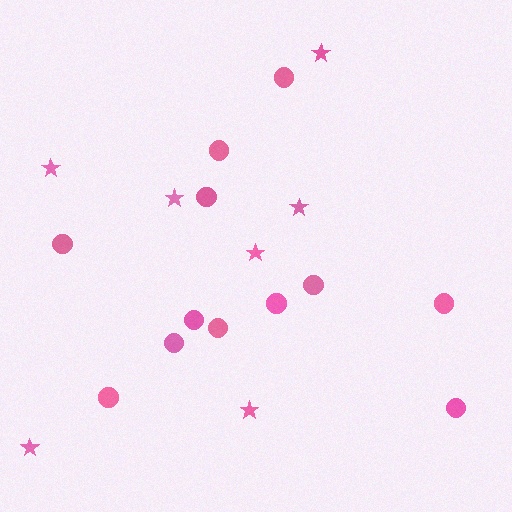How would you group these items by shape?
There are 2 groups: one group of circles (12) and one group of stars (7).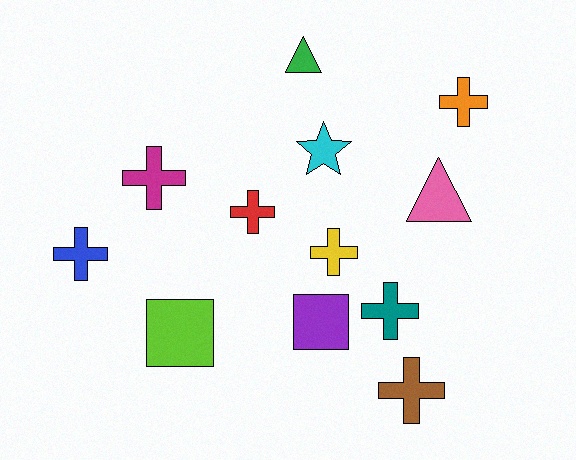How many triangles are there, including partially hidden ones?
There are 2 triangles.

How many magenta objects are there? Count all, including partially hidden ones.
There is 1 magenta object.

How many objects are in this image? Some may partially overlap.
There are 12 objects.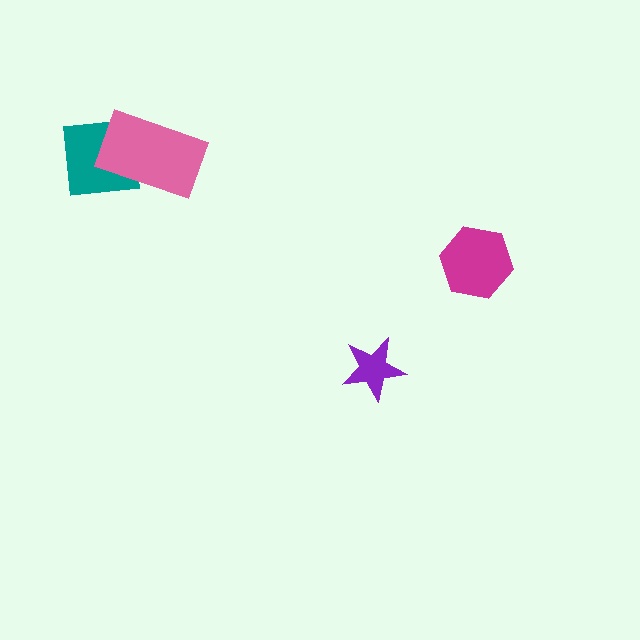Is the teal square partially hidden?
Yes, it is partially covered by another shape.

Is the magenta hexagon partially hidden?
No, no other shape covers it.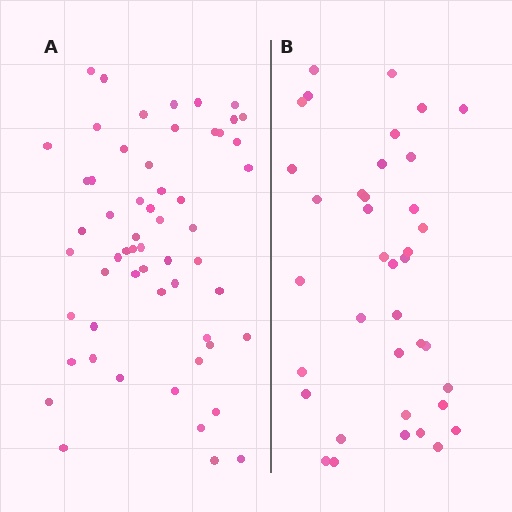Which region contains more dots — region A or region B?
Region A (the left region) has more dots.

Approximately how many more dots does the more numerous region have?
Region A has approximately 20 more dots than region B.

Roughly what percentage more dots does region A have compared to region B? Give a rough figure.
About 50% more.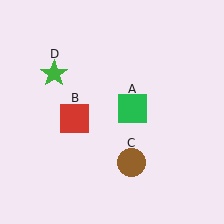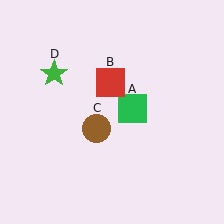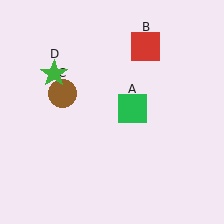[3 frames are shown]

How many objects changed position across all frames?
2 objects changed position: red square (object B), brown circle (object C).